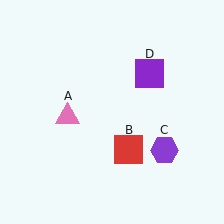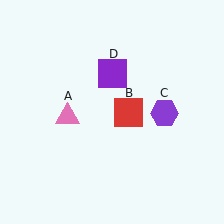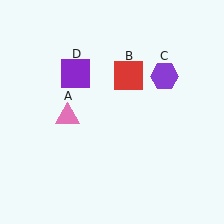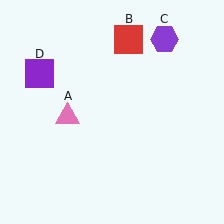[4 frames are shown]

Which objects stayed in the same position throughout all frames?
Pink triangle (object A) remained stationary.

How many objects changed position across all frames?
3 objects changed position: red square (object B), purple hexagon (object C), purple square (object D).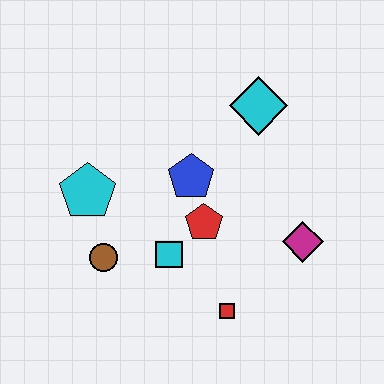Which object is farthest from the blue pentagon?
The red square is farthest from the blue pentagon.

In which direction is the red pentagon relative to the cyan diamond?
The red pentagon is below the cyan diamond.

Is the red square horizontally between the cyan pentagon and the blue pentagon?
No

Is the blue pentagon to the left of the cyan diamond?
Yes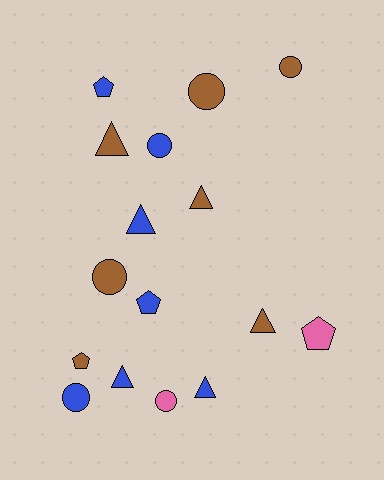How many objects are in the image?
There are 16 objects.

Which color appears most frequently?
Brown, with 7 objects.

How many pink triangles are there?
There are no pink triangles.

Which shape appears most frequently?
Triangle, with 6 objects.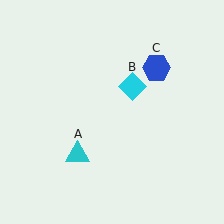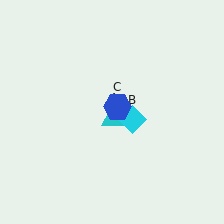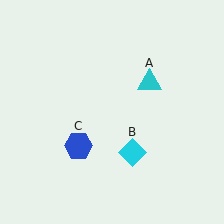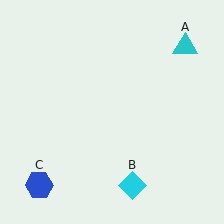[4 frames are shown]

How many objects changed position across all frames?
3 objects changed position: cyan triangle (object A), cyan diamond (object B), blue hexagon (object C).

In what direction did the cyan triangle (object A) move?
The cyan triangle (object A) moved up and to the right.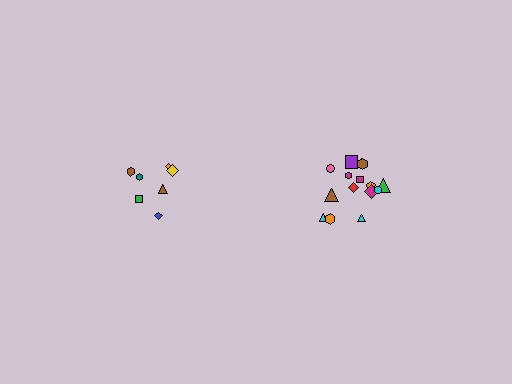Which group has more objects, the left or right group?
The right group.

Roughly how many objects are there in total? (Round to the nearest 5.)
Roughly 20 objects in total.